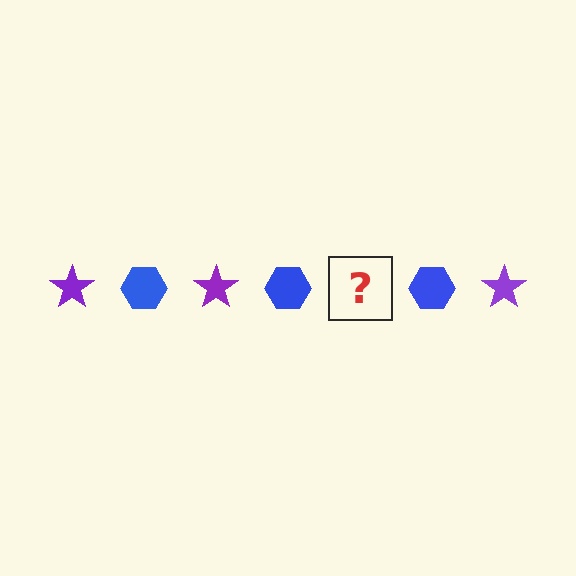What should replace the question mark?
The question mark should be replaced with a purple star.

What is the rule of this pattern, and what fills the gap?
The rule is that the pattern alternates between purple star and blue hexagon. The gap should be filled with a purple star.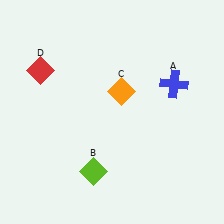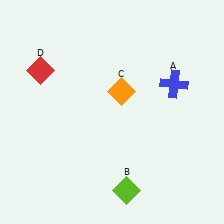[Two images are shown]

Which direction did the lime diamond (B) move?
The lime diamond (B) moved right.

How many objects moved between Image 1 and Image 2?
1 object moved between the two images.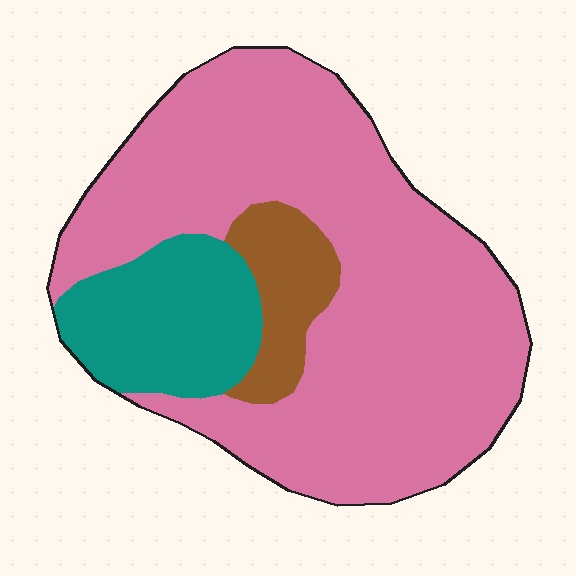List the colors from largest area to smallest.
From largest to smallest: pink, teal, brown.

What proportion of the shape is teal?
Teal covers about 15% of the shape.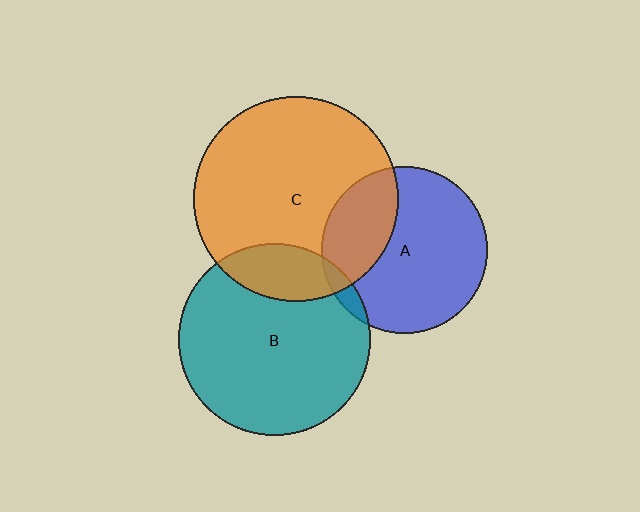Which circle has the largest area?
Circle C (orange).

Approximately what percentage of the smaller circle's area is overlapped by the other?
Approximately 30%.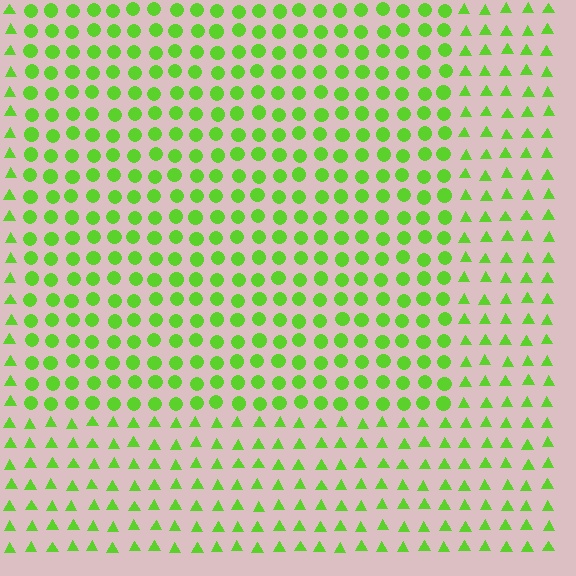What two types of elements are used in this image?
The image uses circles inside the rectangle region and triangles outside it.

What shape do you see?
I see a rectangle.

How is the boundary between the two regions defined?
The boundary is defined by a change in element shape: circles inside vs. triangles outside. All elements share the same color and spacing.